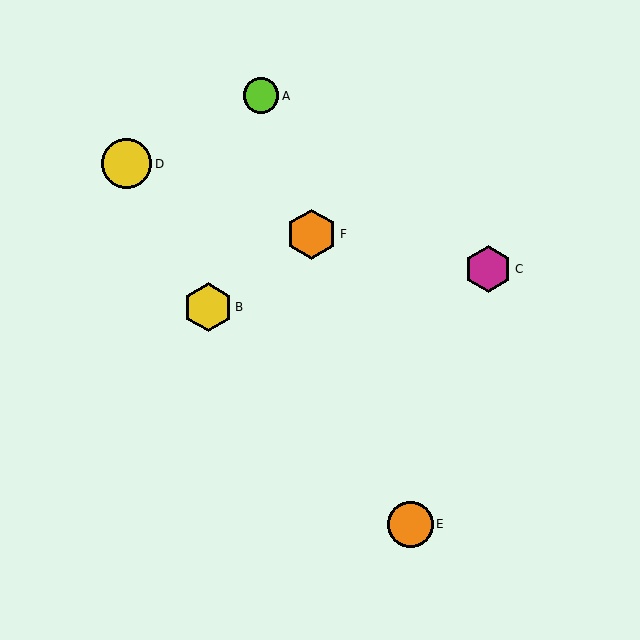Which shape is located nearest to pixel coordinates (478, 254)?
The magenta hexagon (labeled C) at (488, 269) is nearest to that location.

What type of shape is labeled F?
Shape F is an orange hexagon.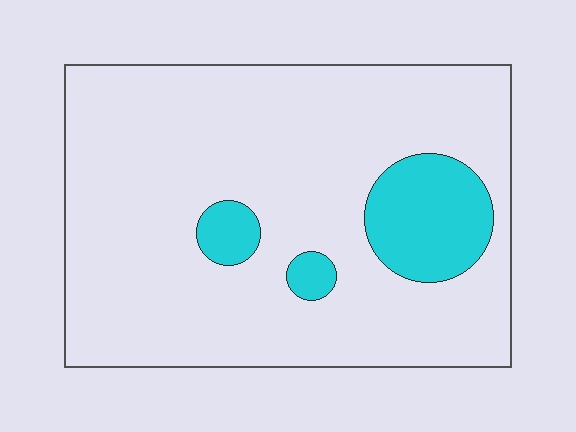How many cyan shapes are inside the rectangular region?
3.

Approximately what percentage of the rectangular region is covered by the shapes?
Approximately 15%.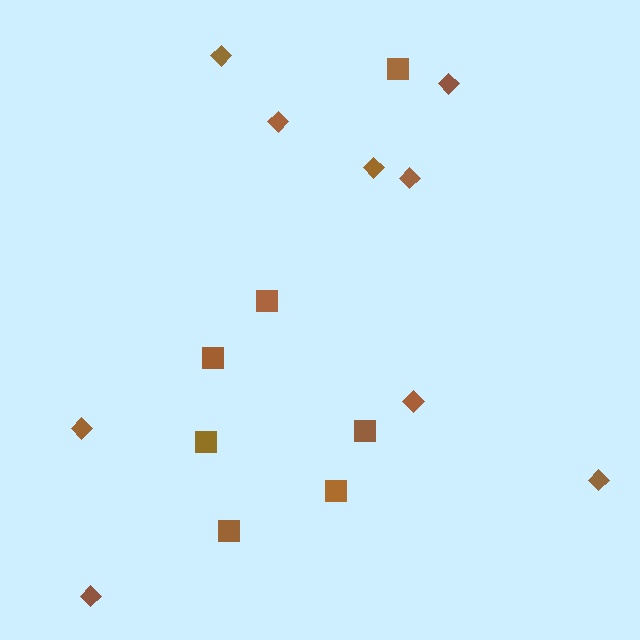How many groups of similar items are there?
There are 2 groups: one group of diamonds (9) and one group of squares (7).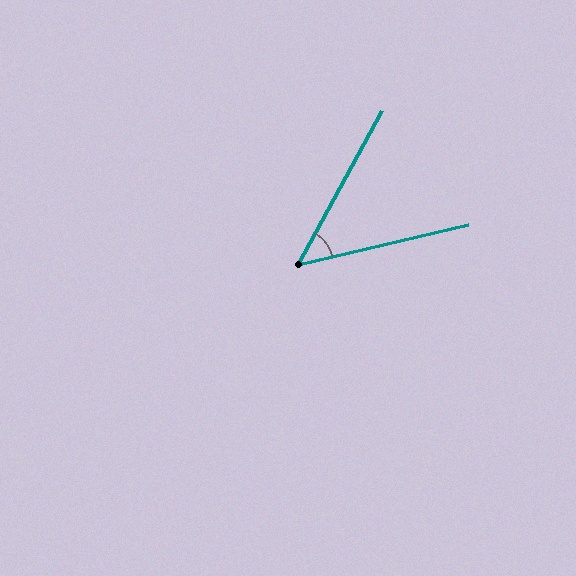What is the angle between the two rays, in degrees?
Approximately 48 degrees.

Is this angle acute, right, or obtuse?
It is acute.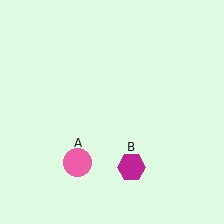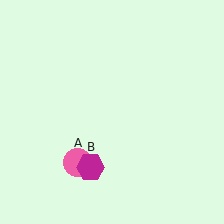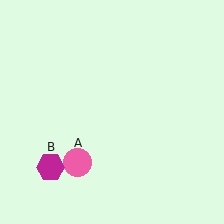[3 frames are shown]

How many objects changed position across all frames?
1 object changed position: magenta hexagon (object B).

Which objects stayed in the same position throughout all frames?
Pink circle (object A) remained stationary.